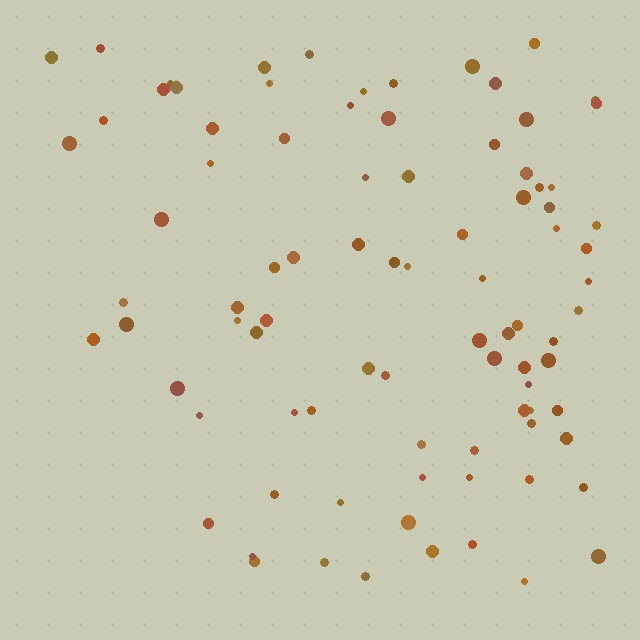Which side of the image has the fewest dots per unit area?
The left.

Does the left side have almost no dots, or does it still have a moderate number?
Still a moderate number, just noticeably fewer than the right.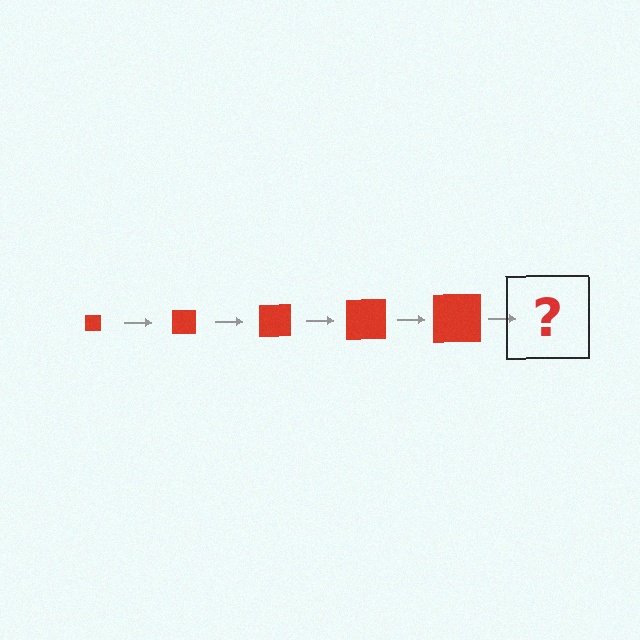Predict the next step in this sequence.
The next step is a red square, larger than the previous one.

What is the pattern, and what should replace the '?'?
The pattern is that the square gets progressively larger each step. The '?' should be a red square, larger than the previous one.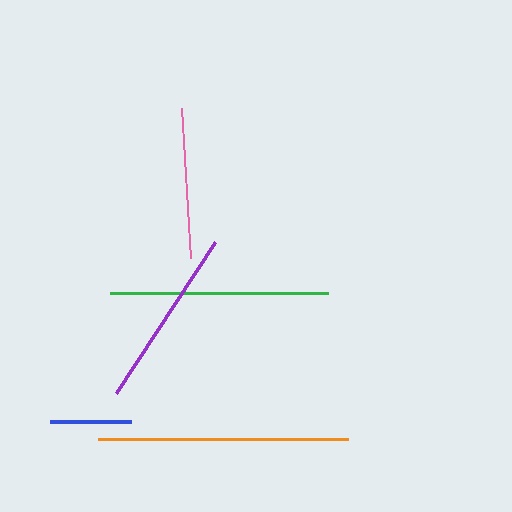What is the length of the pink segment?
The pink segment is approximately 151 pixels long.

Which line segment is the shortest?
The blue line is the shortest at approximately 81 pixels.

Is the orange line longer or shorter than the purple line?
The orange line is longer than the purple line.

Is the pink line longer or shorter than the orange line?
The orange line is longer than the pink line.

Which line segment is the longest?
The orange line is the longest at approximately 250 pixels.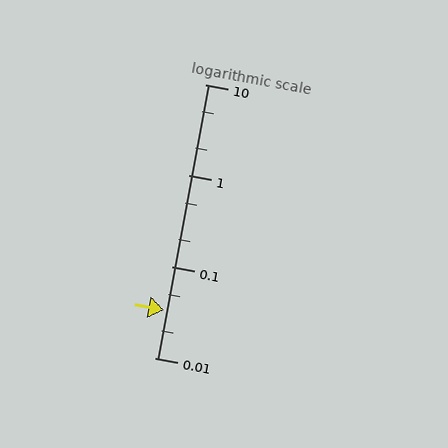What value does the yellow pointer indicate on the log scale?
The pointer indicates approximately 0.033.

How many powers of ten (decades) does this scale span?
The scale spans 3 decades, from 0.01 to 10.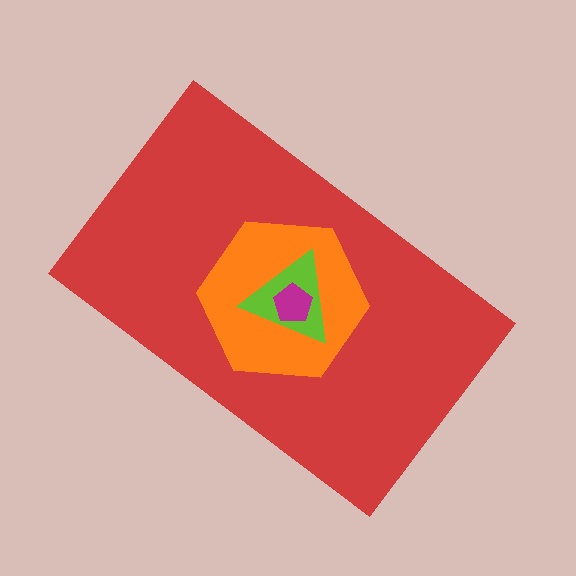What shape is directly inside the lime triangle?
The magenta pentagon.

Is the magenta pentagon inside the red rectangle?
Yes.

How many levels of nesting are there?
4.